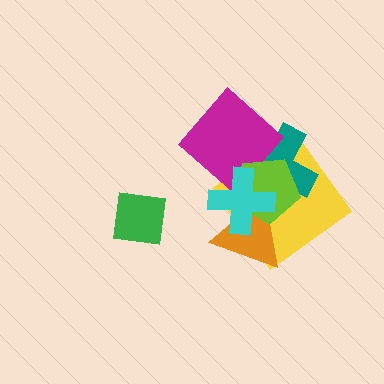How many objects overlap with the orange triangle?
4 objects overlap with the orange triangle.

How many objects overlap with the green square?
0 objects overlap with the green square.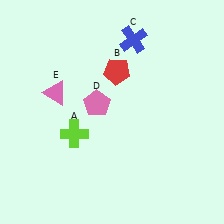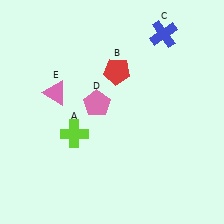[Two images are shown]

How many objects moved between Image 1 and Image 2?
1 object moved between the two images.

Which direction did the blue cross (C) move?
The blue cross (C) moved right.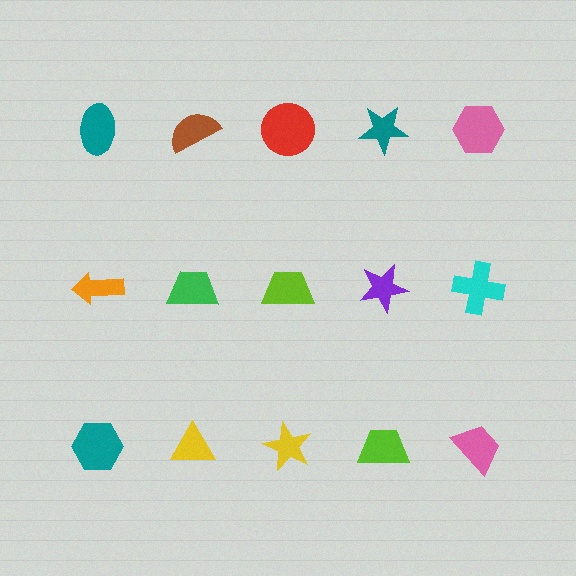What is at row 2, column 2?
A green trapezoid.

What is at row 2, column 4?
A purple star.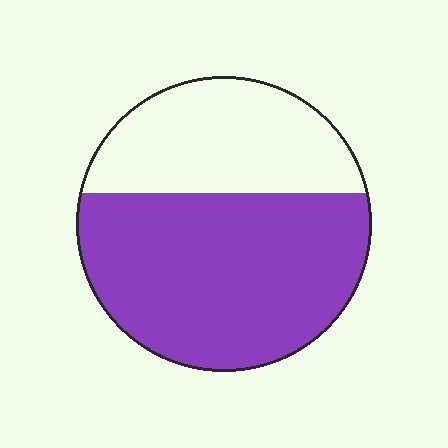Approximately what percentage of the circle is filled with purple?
Approximately 65%.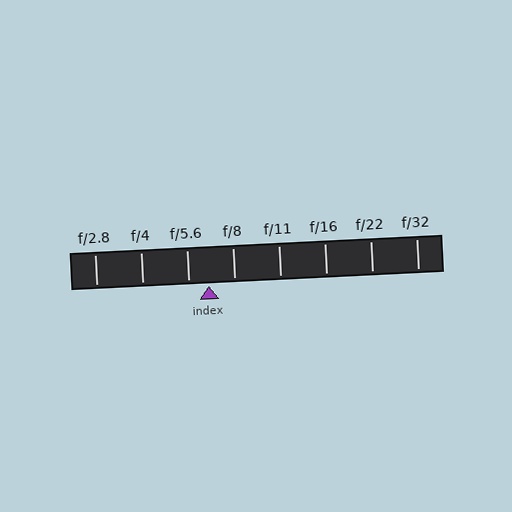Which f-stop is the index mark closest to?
The index mark is closest to f/5.6.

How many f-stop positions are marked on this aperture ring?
There are 8 f-stop positions marked.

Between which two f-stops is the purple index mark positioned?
The index mark is between f/5.6 and f/8.